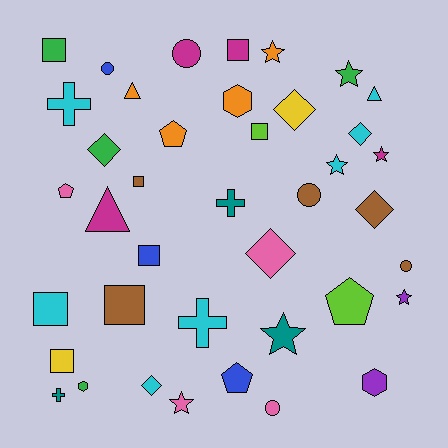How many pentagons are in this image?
There are 4 pentagons.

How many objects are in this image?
There are 40 objects.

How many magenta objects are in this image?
There are 4 magenta objects.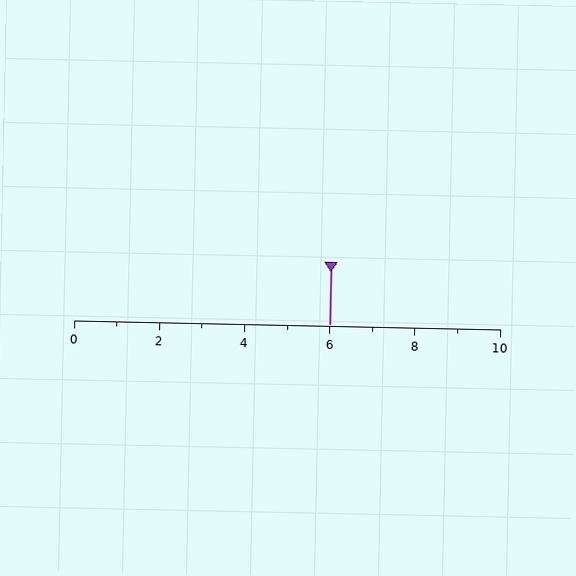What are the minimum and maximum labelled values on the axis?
The axis runs from 0 to 10.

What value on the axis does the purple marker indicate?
The marker indicates approximately 6.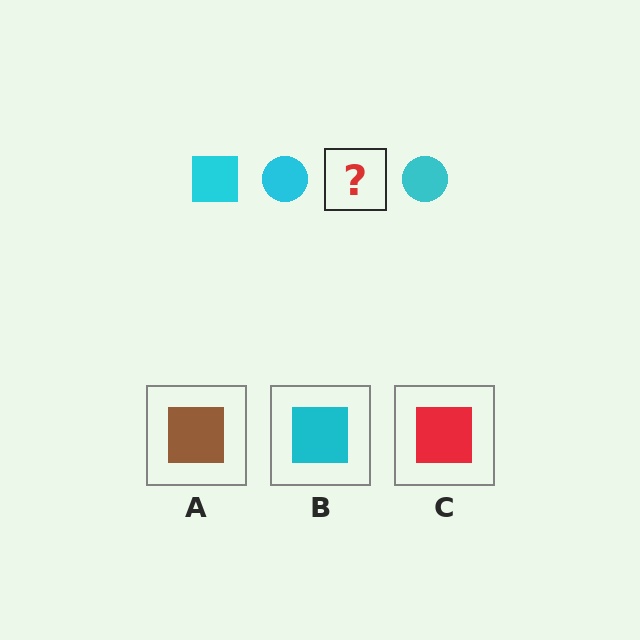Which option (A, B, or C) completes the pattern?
B.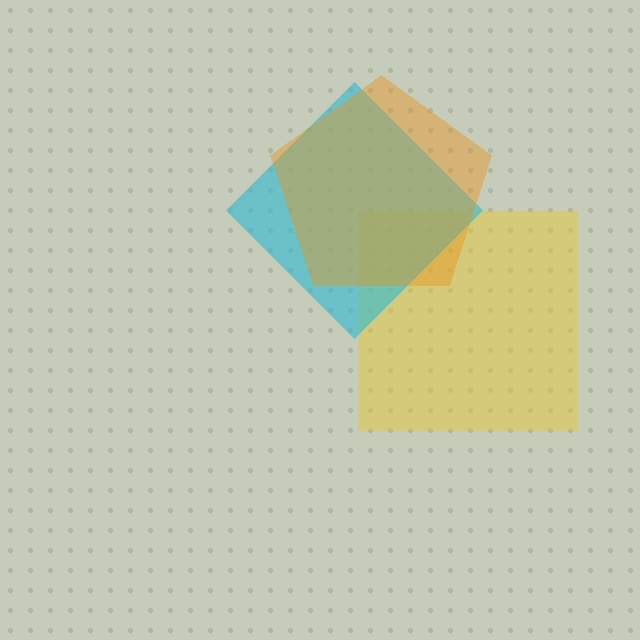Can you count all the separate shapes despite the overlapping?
Yes, there are 3 separate shapes.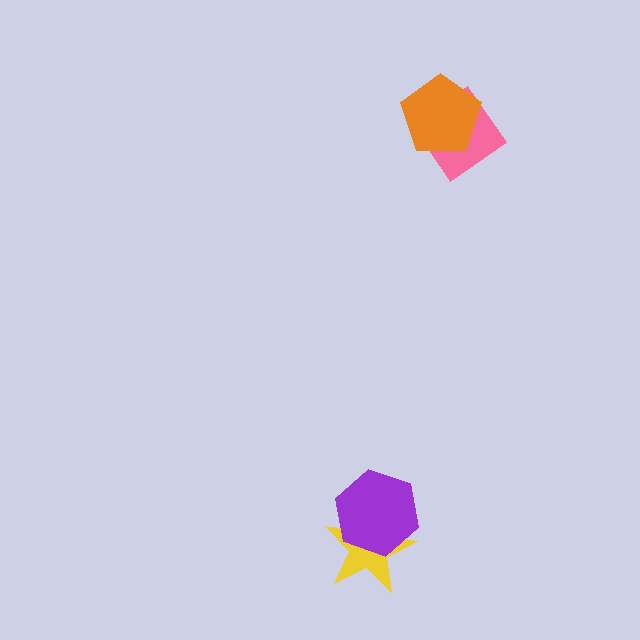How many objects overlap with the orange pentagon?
1 object overlaps with the orange pentagon.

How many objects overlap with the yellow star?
1 object overlaps with the yellow star.